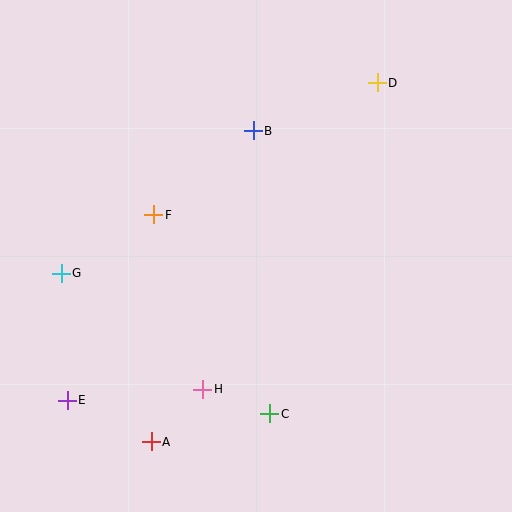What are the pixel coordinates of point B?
Point B is at (253, 131).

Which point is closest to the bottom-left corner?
Point E is closest to the bottom-left corner.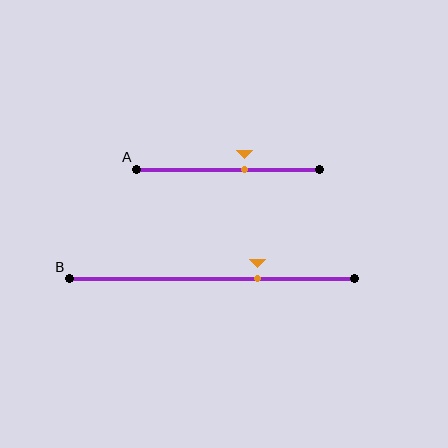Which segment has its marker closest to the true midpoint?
Segment A has its marker closest to the true midpoint.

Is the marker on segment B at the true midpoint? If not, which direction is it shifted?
No, the marker on segment B is shifted to the right by about 16% of the segment length.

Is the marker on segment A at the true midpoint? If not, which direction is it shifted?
No, the marker on segment A is shifted to the right by about 9% of the segment length.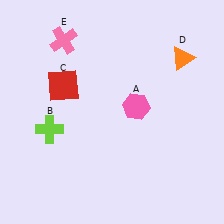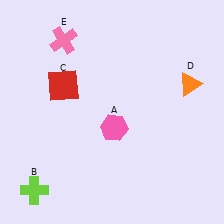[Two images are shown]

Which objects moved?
The objects that moved are: the pink hexagon (A), the lime cross (B), the orange triangle (D).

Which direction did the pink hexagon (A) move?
The pink hexagon (A) moved left.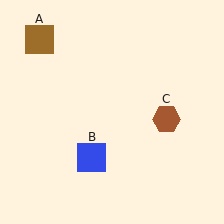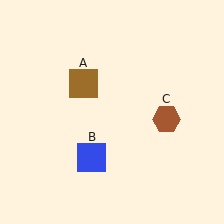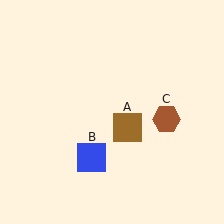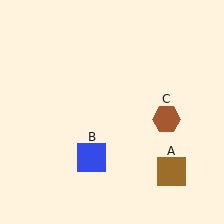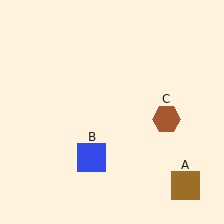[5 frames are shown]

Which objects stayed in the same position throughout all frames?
Blue square (object B) and brown hexagon (object C) remained stationary.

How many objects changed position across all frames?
1 object changed position: brown square (object A).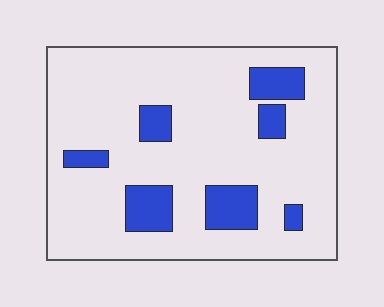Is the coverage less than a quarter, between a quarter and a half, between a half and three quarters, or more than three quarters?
Less than a quarter.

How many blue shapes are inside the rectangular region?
7.